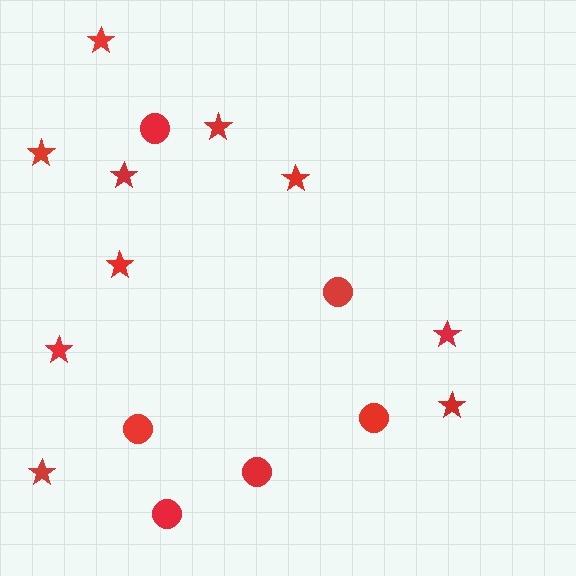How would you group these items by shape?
There are 2 groups: one group of circles (6) and one group of stars (10).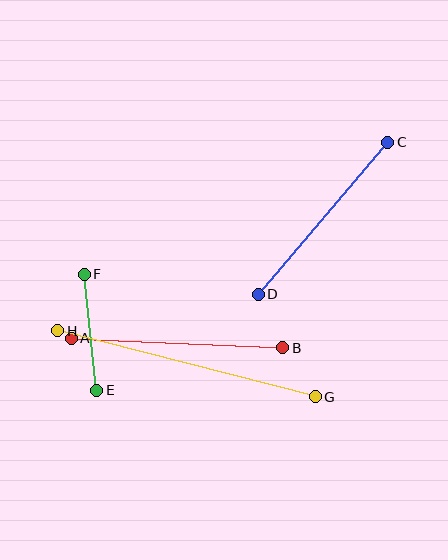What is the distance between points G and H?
The distance is approximately 265 pixels.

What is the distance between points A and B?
The distance is approximately 212 pixels.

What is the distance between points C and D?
The distance is approximately 200 pixels.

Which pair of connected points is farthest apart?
Points G and H are farthest apart.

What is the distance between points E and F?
The distance is approximately 117 pixels.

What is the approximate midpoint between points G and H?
The midpoint is at approximately (187, 364) pixels.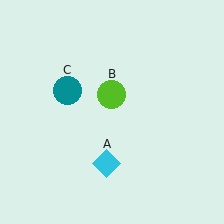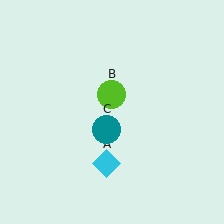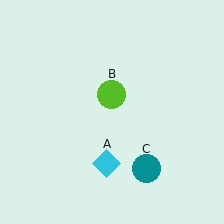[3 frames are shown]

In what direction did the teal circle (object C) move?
The teal circle (object C) moved down and to the right.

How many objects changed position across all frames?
1 object changed position: teal circle (object C).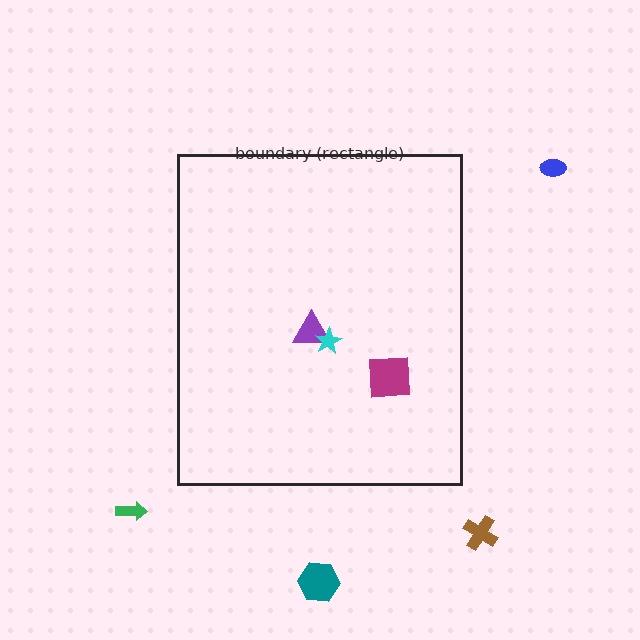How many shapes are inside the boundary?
3 inside, 4 outside.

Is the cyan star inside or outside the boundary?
Inside.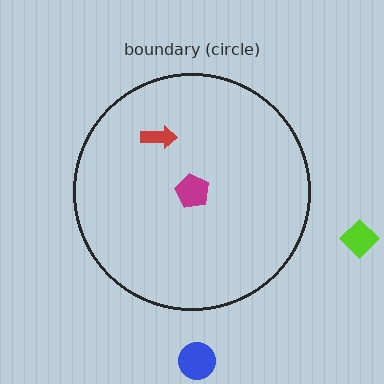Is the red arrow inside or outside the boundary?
Inside.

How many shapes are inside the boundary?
2 inside, 2 outside.